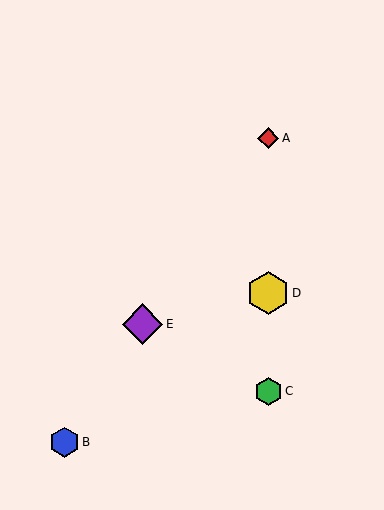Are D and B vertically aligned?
No, D is at x≈268 and B is at x≈64.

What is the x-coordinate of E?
Object E is at x≈143.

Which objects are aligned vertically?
Objects A, C, D are aligned vertically.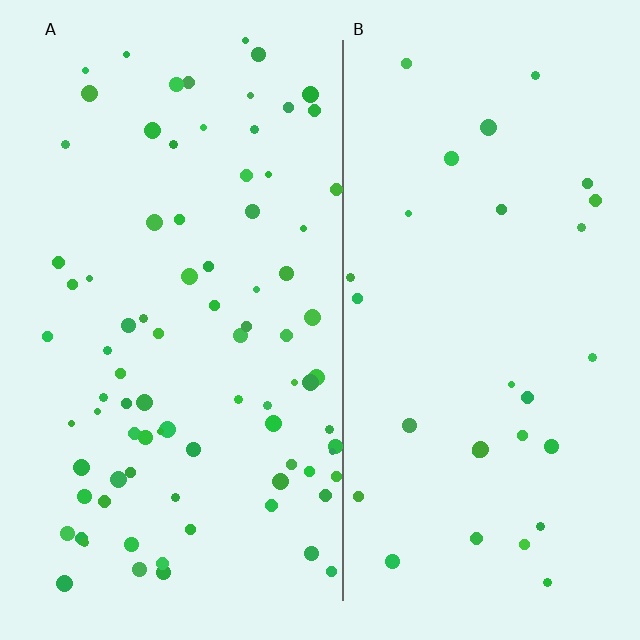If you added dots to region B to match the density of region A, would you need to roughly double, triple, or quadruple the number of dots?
Approximately triple.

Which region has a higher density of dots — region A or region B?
A (the left).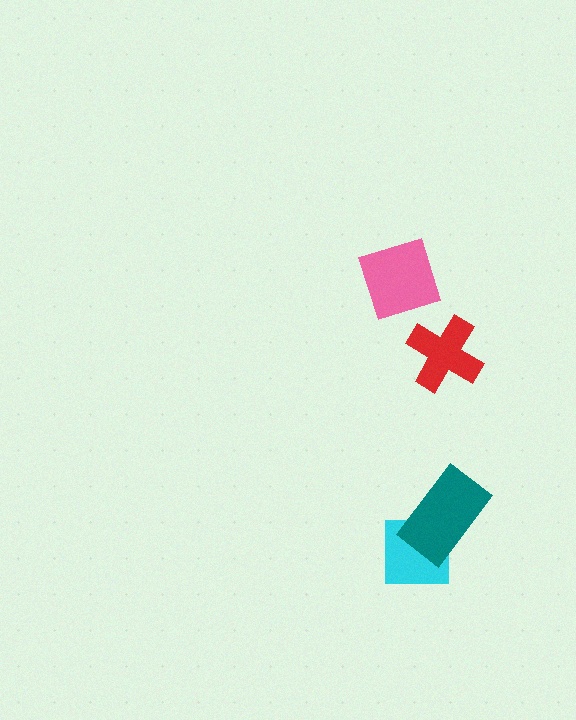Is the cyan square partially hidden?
Yes, it is partially covered by another shape.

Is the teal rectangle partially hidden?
No, no other shape covers it.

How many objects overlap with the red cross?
0 objects overlap with the red cross.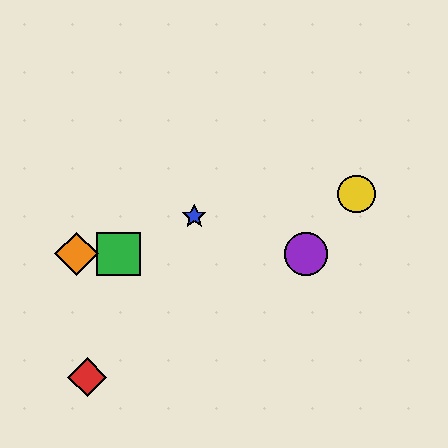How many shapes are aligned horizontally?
3 shapes (the green square, the purple circle, the orange diamond) are aligned horizontally.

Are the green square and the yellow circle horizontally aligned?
No, the green square is at y≈254 and the yellow circle is at y≈194.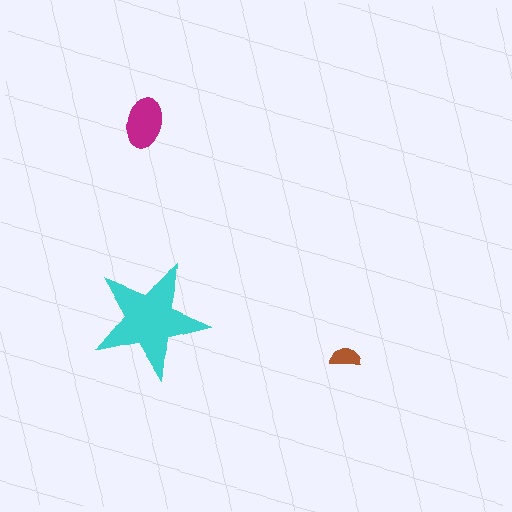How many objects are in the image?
There are 3 objects in the image.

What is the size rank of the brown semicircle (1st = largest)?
3rd.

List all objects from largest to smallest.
The cyan star, the magenta ellipse, the brown semicircle.